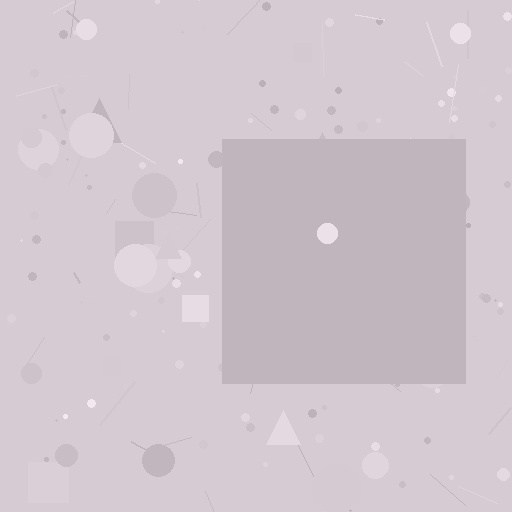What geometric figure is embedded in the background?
A square is embedded in the background.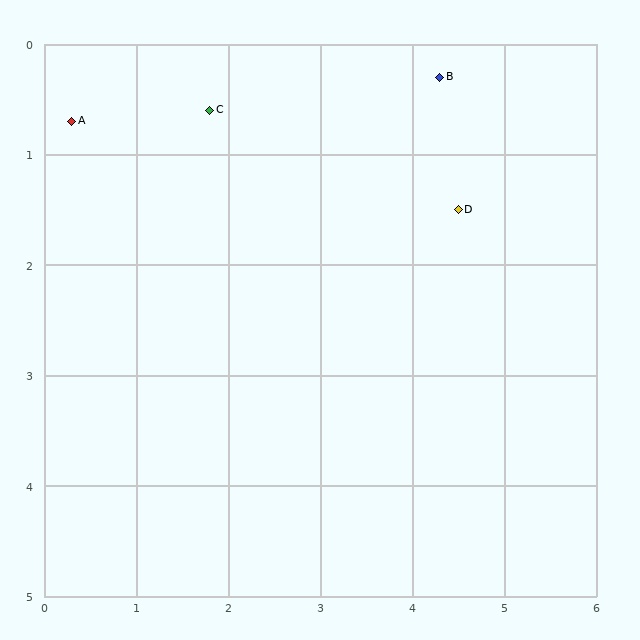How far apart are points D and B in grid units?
Points D and B are about 1.2 grid units apart.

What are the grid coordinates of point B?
Point B is at approximately (4.3, 0.3).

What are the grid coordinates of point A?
Point A is at approximately (0.3, 0.7).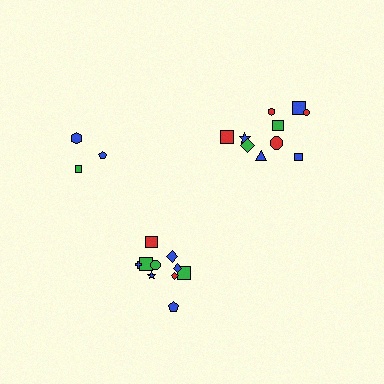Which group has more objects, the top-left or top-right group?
The top-right group.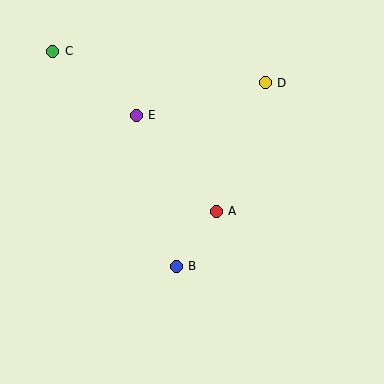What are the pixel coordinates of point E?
Point E is at (136, 115).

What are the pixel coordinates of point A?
Point A is at (216, 211).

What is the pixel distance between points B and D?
The distance between B and D is 204 pixels.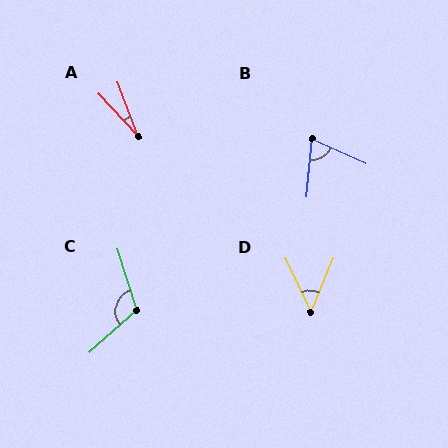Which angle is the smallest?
A, at approximately 23 degrees.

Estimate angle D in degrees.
Approximately 48 degrees.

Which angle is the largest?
C, at approximately 115 degrees.